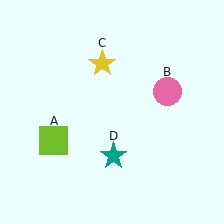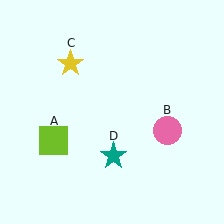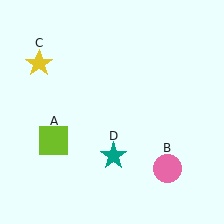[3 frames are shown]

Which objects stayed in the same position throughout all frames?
Lime square (object A) and teal star (object D) remained stationary.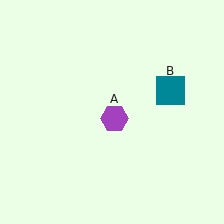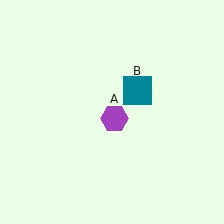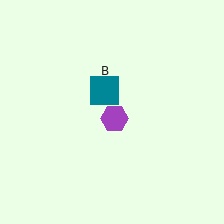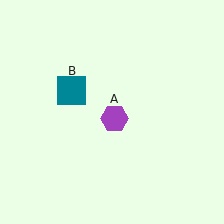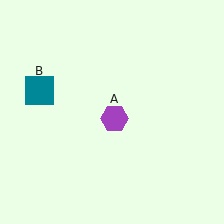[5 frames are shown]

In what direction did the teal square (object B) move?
The teal square (object B) moved left.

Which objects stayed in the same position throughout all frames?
Purple hexagon (object A) remained stationary.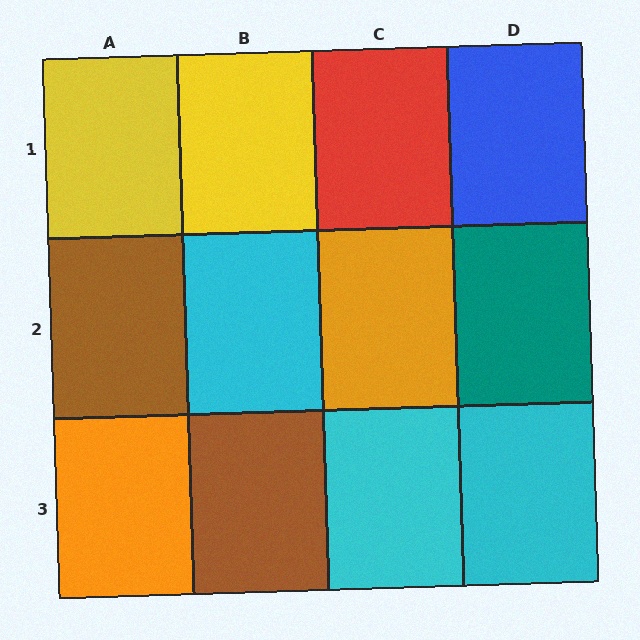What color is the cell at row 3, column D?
Cyan.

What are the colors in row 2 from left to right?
Brown, cyan, orange, teal.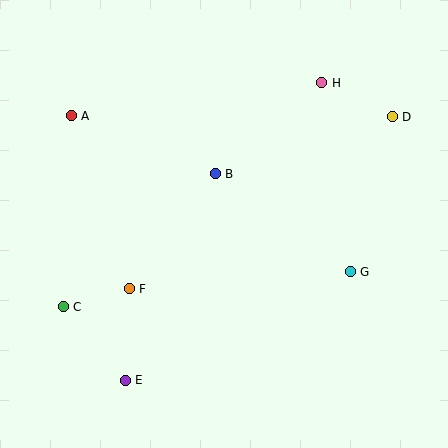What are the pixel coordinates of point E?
Point E is at (125, 380).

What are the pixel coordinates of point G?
Point G is at (350, 272).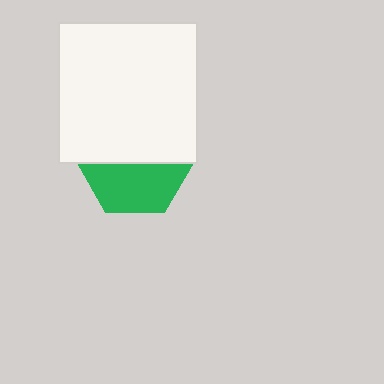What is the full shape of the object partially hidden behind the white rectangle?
The partially hidden object is a green hexagon.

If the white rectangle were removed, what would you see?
You would see the complete green hexagon.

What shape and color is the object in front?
The object in front is a white rectangle.